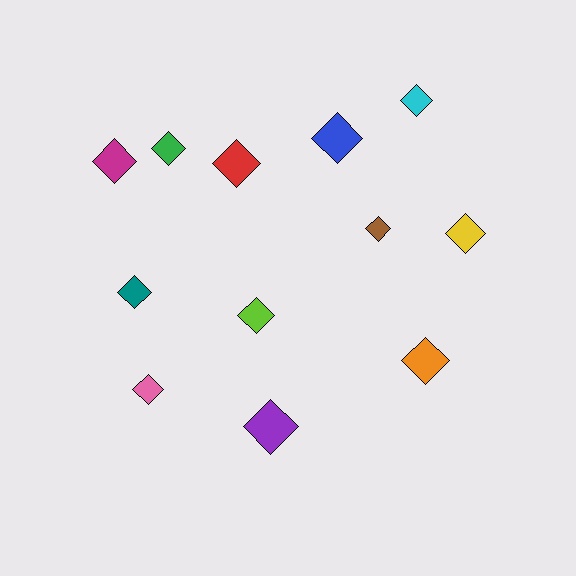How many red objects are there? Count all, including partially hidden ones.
There is 1 red object.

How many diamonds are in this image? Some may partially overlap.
There are 12 diamonds.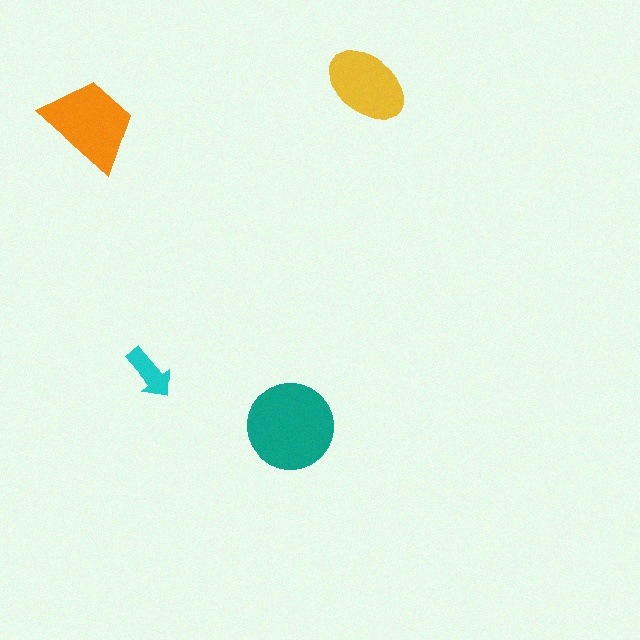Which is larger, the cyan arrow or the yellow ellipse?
The yellow ellipse.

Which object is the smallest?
The cyan arrow.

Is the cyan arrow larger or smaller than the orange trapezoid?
Smaller.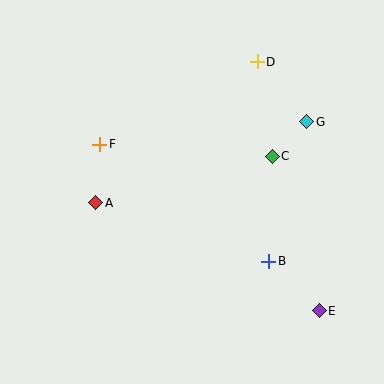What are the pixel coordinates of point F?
Point F is at (100, 144).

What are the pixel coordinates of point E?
Point E is at (319, 311).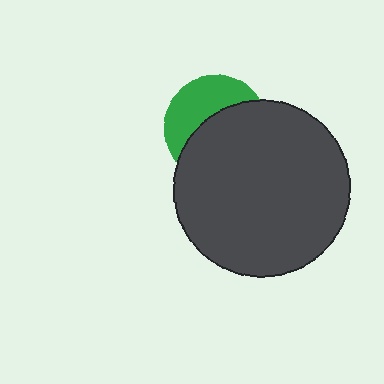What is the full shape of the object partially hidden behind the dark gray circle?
The partially hidden object is a green circle.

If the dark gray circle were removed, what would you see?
You would see the complete green circle.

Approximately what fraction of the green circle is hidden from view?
Roughly 59% of the green circle is hidden behind the dark gray circle.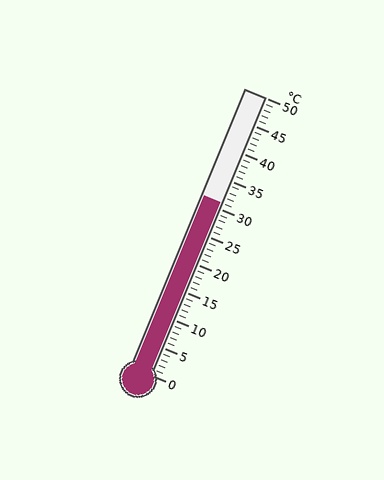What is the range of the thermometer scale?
The thermometer scale ranges from 0°C to 50°C.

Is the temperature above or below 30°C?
The temperature is above 30°C.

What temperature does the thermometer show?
The thermometer shows approximately 31°C.